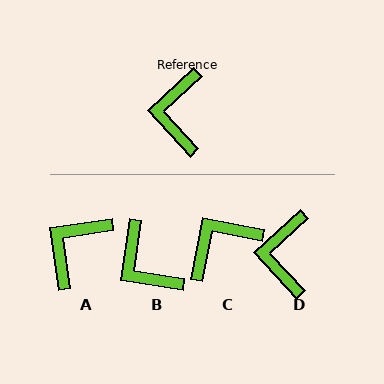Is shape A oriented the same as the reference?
No, it is off by about 34 degrees.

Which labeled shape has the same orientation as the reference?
D.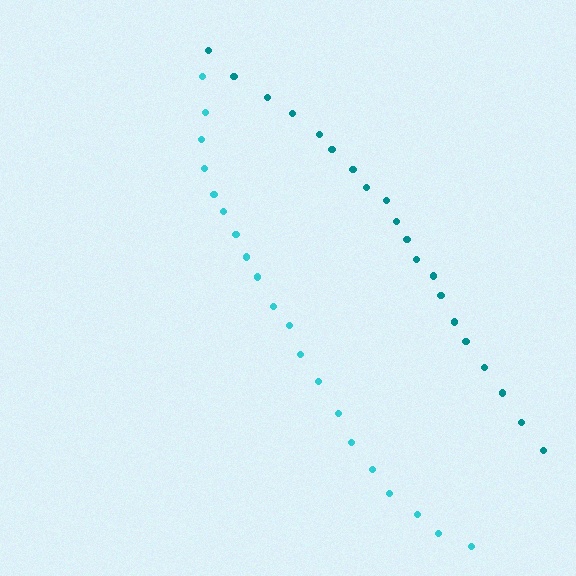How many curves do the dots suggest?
There are 2 distinct paths.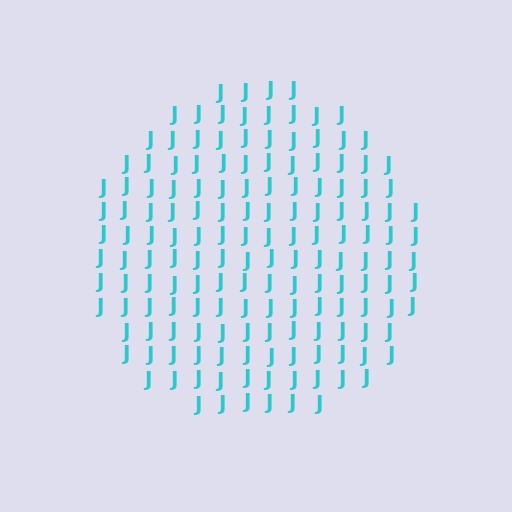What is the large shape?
The large shape is a circle.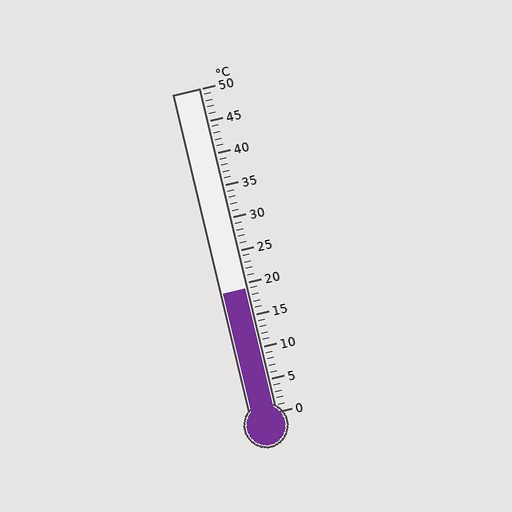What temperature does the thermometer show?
The thermometer shows approximately 19°C.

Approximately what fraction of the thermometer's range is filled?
The thermometer is filled to approximately 40% of its range.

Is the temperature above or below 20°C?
The temperature is below 20°C.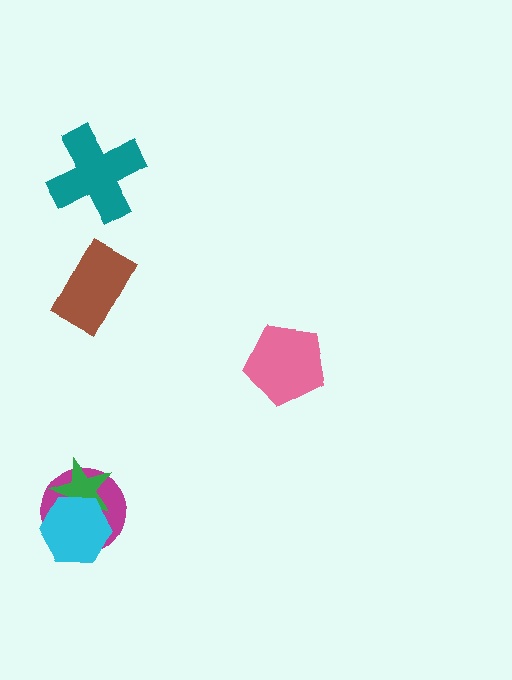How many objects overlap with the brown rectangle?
0 objects overlap with the brown rectangle.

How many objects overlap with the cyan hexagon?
2 objects overlap with the cyan hexagon.